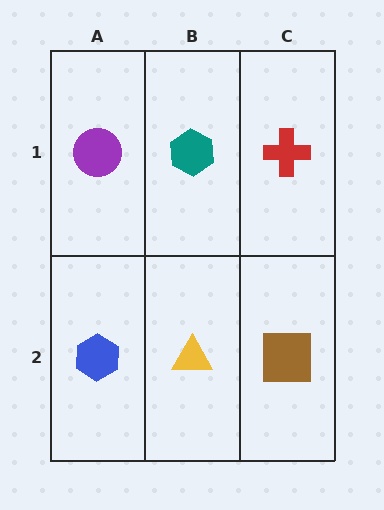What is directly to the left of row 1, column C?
A teal hexagon.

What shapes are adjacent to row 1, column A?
A blue hexagon (row 2, column A), a teal hexagon (row 1, column B).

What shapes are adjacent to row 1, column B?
A yellow triangle (row 2, column B), a purple circle (row 1, column A), a red cross (row 1, column C).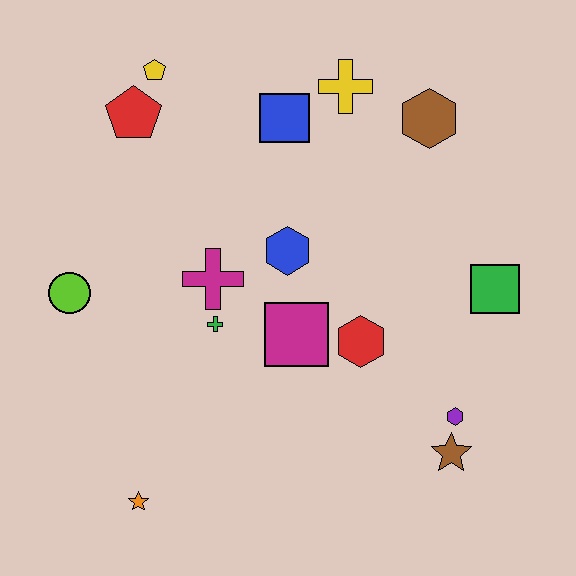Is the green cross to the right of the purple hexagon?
No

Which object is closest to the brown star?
The purple hexagon is closest to the brown star.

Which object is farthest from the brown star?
The yellow pentagon is farthest from the brown star.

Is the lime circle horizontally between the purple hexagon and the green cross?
No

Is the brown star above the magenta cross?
No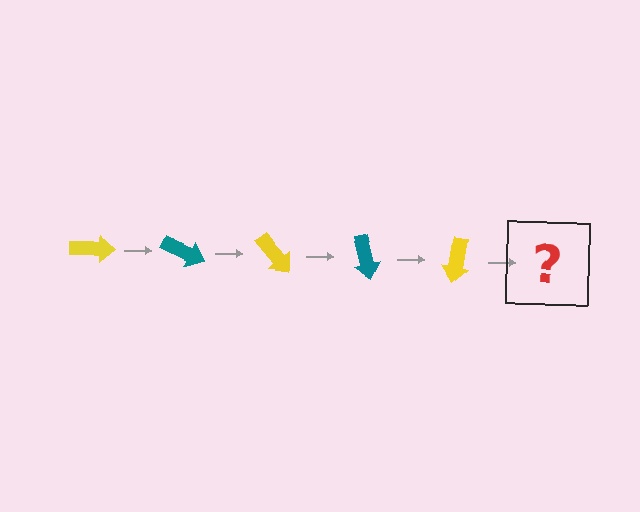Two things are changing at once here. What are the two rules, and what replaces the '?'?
The two rules are that it rotates 25 degrees each step and the color cycles through yellow and teal. The '?' should be a teal arrow, rotated 125 degrees from the start.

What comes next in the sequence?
The next element should be a teal arrow, rotated 125 degrees from the start.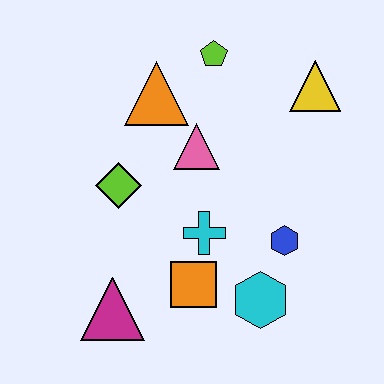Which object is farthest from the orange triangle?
The cyan hexagon is farthest from the orange triangle.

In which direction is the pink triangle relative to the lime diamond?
The pink triangle is to the right of the lime diamond.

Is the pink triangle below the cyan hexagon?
No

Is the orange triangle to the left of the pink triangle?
Yes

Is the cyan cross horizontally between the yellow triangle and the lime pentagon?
No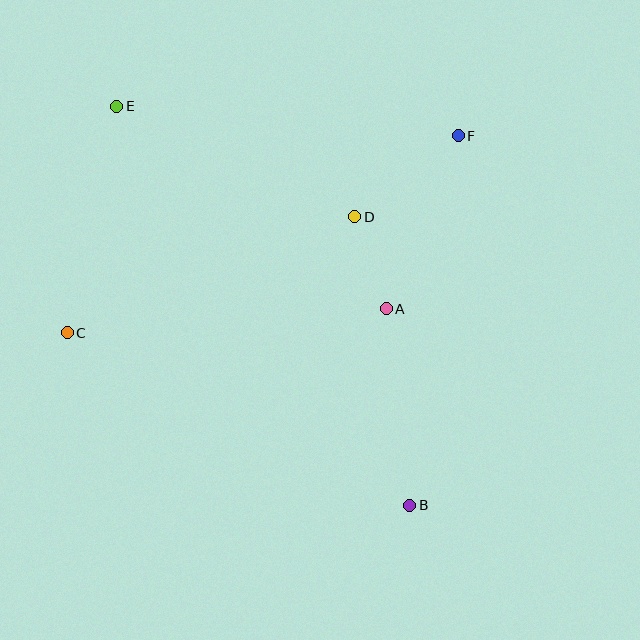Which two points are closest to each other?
Points A and D are closest to each other.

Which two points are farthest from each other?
Points B and E are farthest from each other.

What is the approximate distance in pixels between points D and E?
The distance between D and E is approximately 262 pixels.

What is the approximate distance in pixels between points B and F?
The distance between B and F is approximately 373 pixels.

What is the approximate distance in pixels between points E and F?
The distance between E and F is approximately 343 pixels.